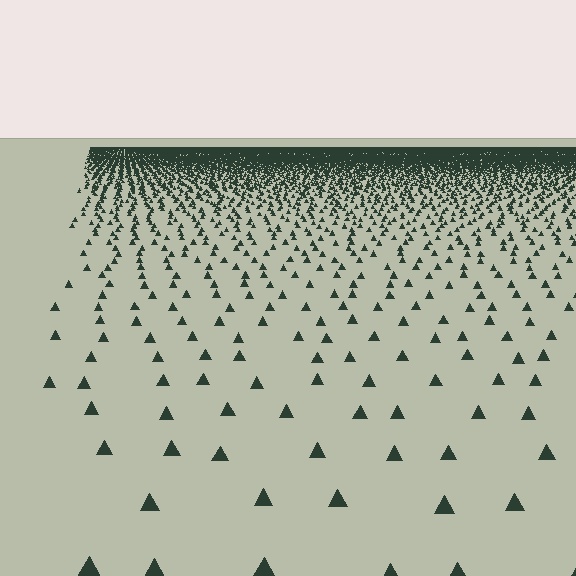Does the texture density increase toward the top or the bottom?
Density increases toward the top.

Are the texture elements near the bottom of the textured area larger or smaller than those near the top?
Larger. Near the bottom, elements are closer to the viewer and appear at a bigger on-screen size.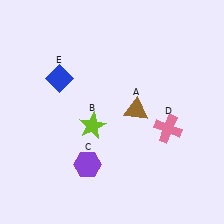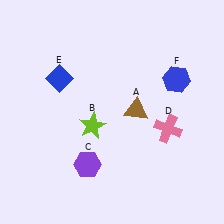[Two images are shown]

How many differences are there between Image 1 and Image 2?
There is 1 difference between the two images.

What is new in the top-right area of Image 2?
A blue hexagon (F) was added in the top-right area of Image 2.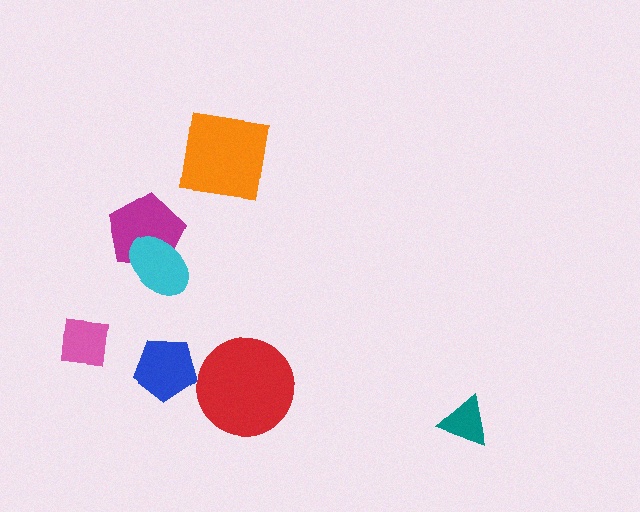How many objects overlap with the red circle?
0 objects overlap with the red circle.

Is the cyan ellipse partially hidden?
No, no other shape covers it.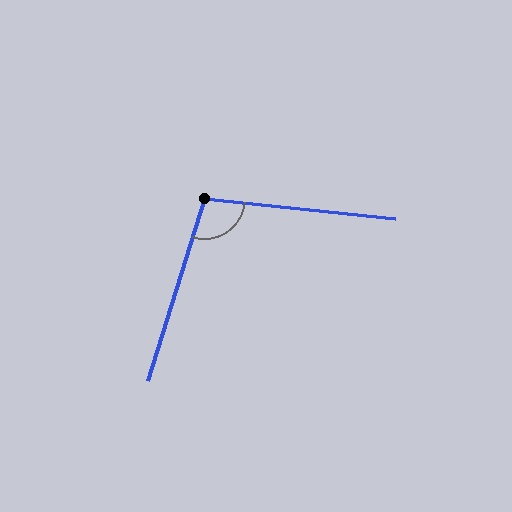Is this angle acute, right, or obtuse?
It is obtuse.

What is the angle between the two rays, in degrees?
Approximately 101 degrees.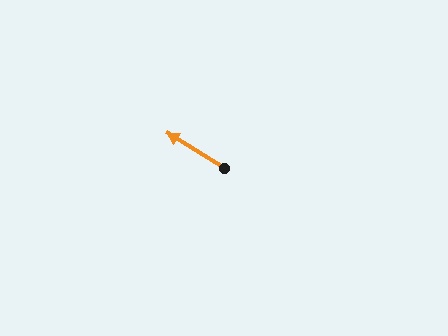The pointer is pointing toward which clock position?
Roughly 10 o'clock.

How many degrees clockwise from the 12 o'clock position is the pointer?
Approximately 302 degrees.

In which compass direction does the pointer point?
Northwest.